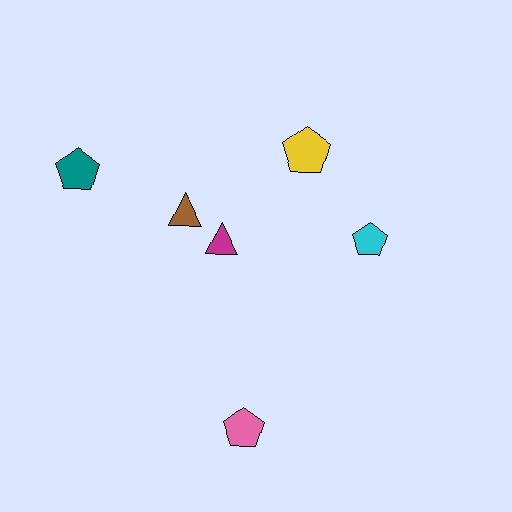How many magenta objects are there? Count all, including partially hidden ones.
There is 1 magenta object.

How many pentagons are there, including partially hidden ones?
There are 4 pentagons.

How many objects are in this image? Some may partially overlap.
There are 6 objects.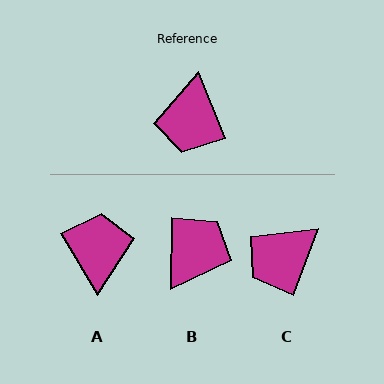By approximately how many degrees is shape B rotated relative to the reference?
Approximately 156 degrees counter-clockwise.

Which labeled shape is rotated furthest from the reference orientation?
A, about 172 degrees away.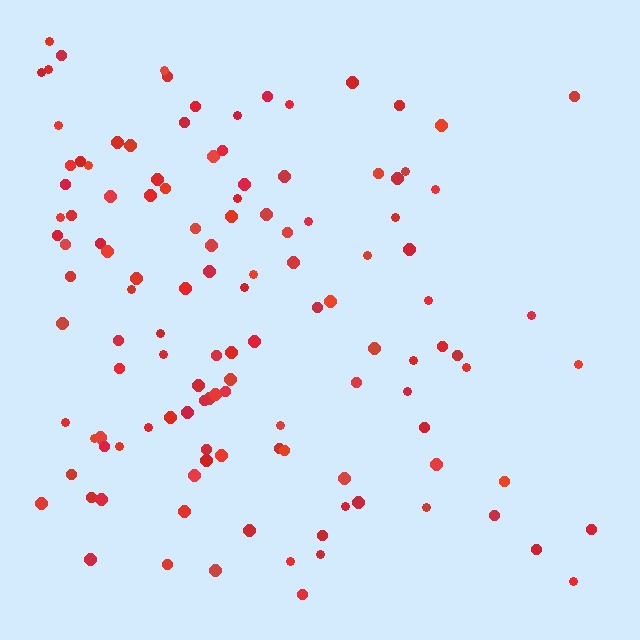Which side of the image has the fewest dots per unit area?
The right.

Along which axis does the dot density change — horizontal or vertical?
Horizontal.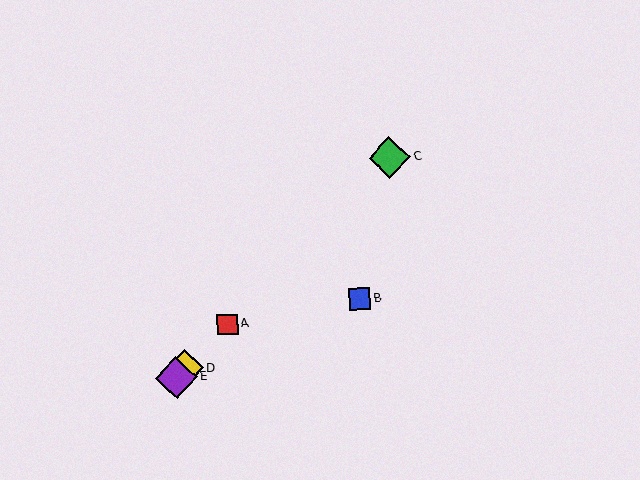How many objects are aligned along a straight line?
4 objects (A, C, D, E) are aligned along a straight line.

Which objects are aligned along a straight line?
Objects A, C, D, E are aligned along a straight line.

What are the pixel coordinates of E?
Object E is at (176, 377).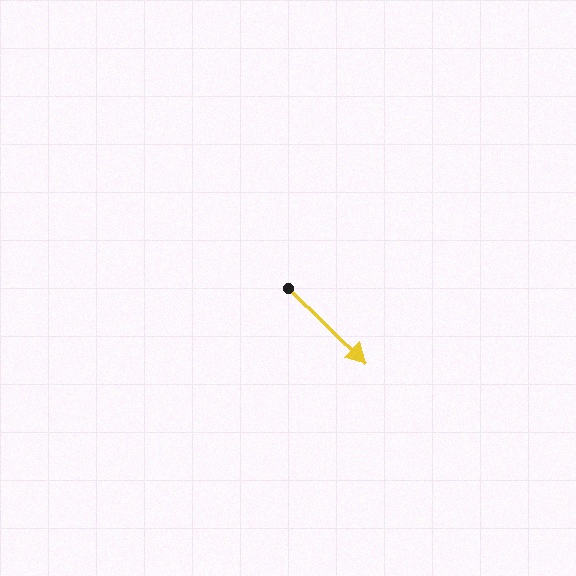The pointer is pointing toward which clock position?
Roughly 4 o'clock.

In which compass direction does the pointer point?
Southeast.